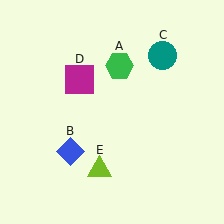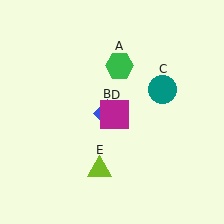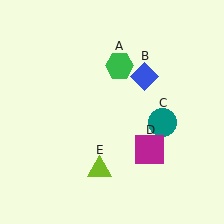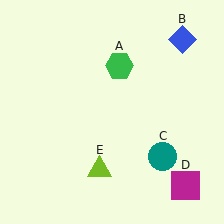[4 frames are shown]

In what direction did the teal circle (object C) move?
The teal circle (object C) moved down.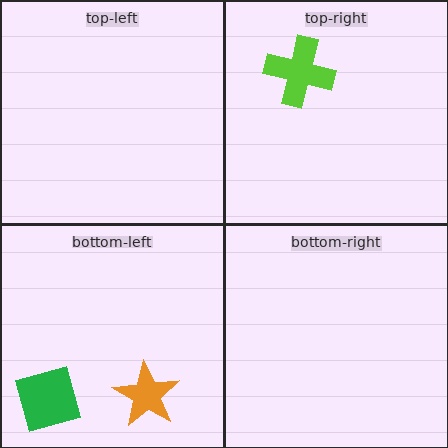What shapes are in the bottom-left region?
The green diamond, the orange star.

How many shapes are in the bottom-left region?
2.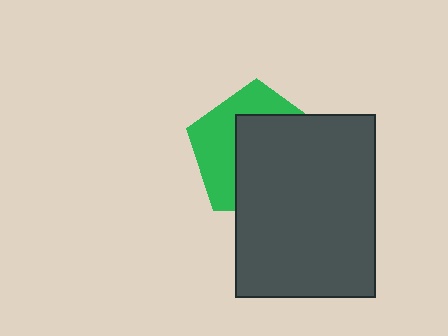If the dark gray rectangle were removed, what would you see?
You would see the complete green pentagon.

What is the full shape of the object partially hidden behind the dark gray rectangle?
The partially hidden object is a green pentagon.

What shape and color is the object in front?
The object in front is a dark gray rectangle.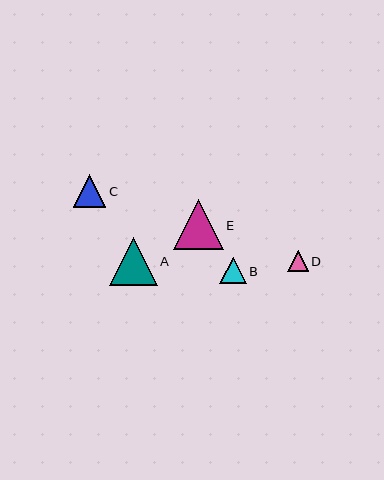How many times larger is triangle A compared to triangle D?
Triangle A is approximately 2.3 times the size of triangle D.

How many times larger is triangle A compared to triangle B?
Triangle A is approximately 1.8 times the size of triangle B.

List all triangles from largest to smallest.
From largest to smallest: E, A, C, B, D.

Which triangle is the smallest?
Triangle D is the smallest with a size of approximately 20 pixels.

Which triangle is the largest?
Triangle E is the largest with a size of approximately 50 pixels.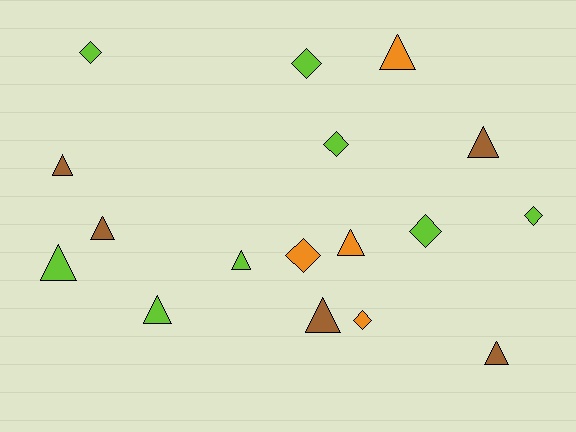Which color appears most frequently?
Lime, with 8 objects.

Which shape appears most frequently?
Triangle, with 10 objects.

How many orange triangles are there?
There are 2 orange triangles.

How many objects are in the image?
There are 17 objects.